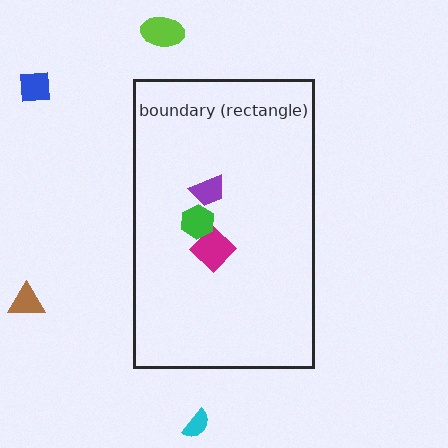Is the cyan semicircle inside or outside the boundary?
Outside.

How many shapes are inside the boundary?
3 inside, 4 outside.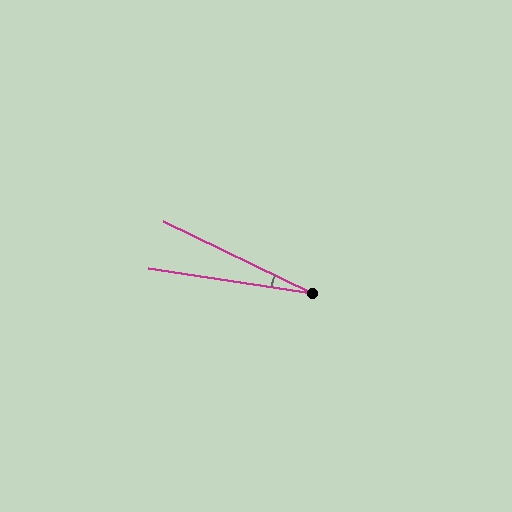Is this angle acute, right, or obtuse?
It is acute.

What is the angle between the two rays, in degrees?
Approximately 17 degrees.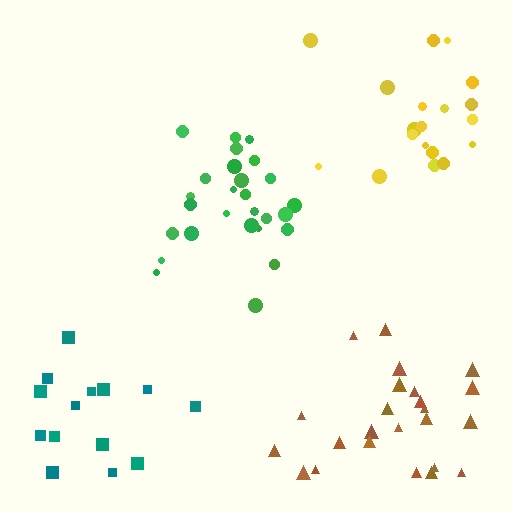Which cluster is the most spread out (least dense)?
Brown.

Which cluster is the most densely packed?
Green.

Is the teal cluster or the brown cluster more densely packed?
Teal.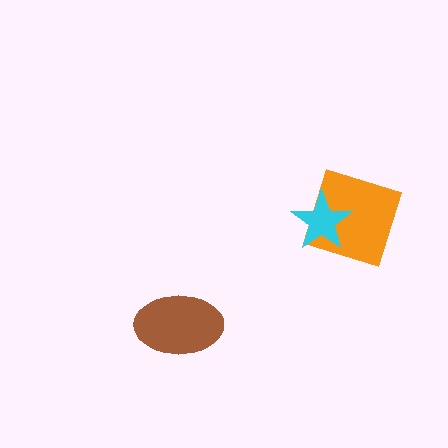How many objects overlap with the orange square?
1 object overlaps with the orange square.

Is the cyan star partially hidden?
No, no other shape covers it.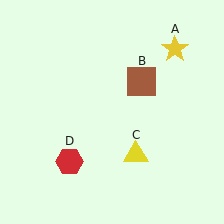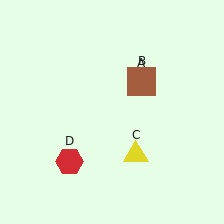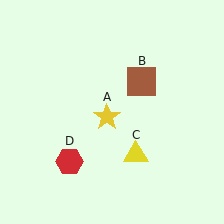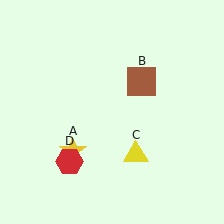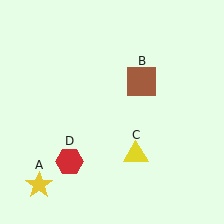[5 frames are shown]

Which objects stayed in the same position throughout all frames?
Brown square (object B) and yellow triangle (object C) and red hexagon (object D) remained stationary.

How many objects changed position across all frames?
1 object changed position: yellow star (object A).